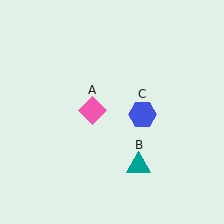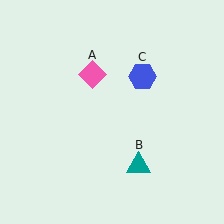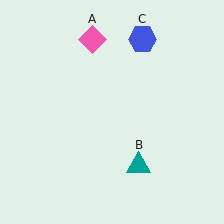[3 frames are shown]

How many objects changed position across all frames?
2 objects changed position: pink diamond (object A), blue hexagon (object C).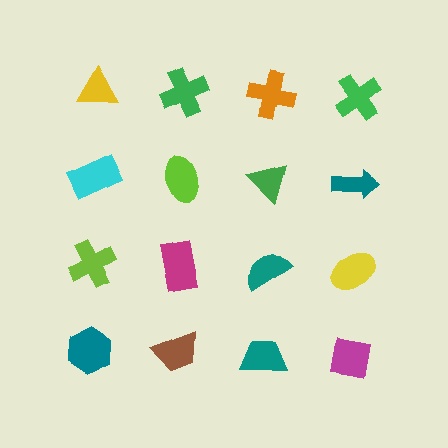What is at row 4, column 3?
A teal trapezoid.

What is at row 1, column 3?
An orange cross.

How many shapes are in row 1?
4 shapes.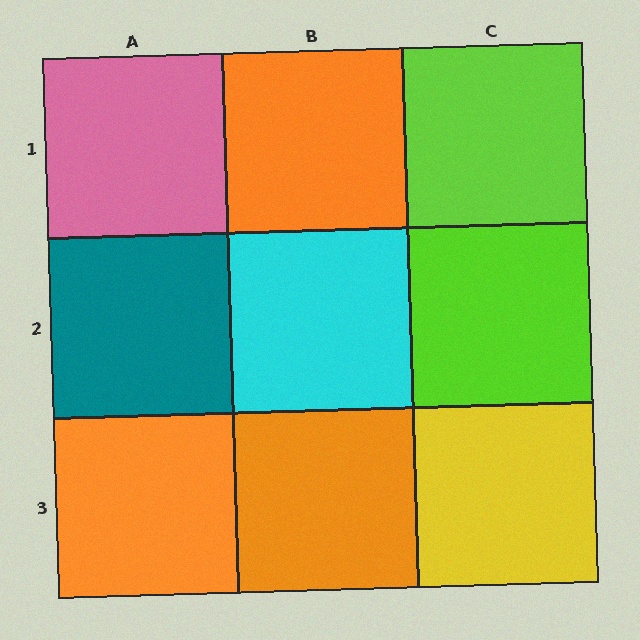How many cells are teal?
1 cell is teal.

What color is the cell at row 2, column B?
Cyan.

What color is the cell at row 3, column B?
Orange.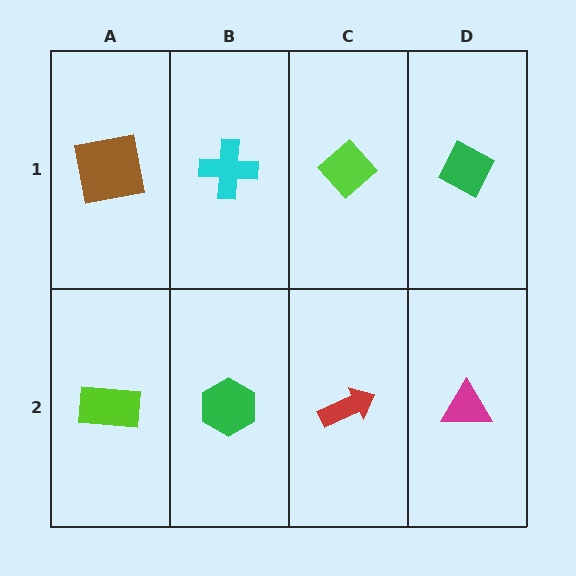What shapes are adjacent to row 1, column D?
A magenta triangle (row 2, column D), a lime diamond (row 1, column C).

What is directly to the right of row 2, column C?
A magenta triangle.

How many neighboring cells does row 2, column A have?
2.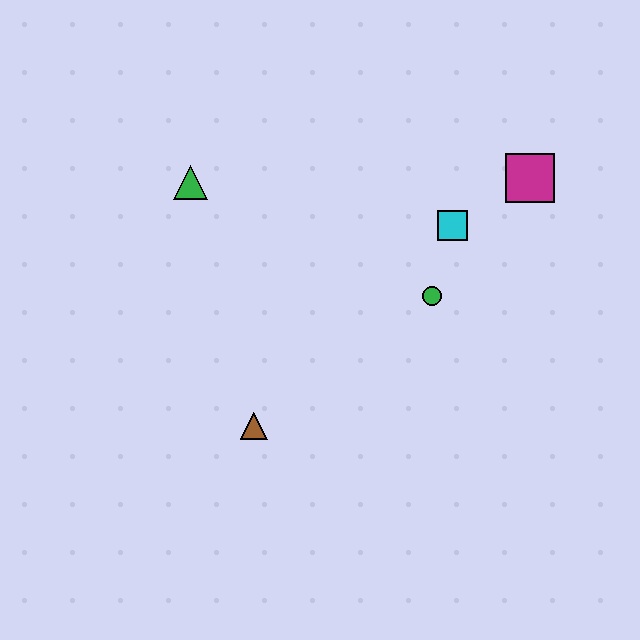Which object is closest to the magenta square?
The cyan square is closest to the magenta square.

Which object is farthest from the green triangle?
The magenta square is farthest from the green triangle.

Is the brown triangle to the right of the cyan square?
No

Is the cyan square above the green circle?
Yes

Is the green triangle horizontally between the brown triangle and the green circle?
No